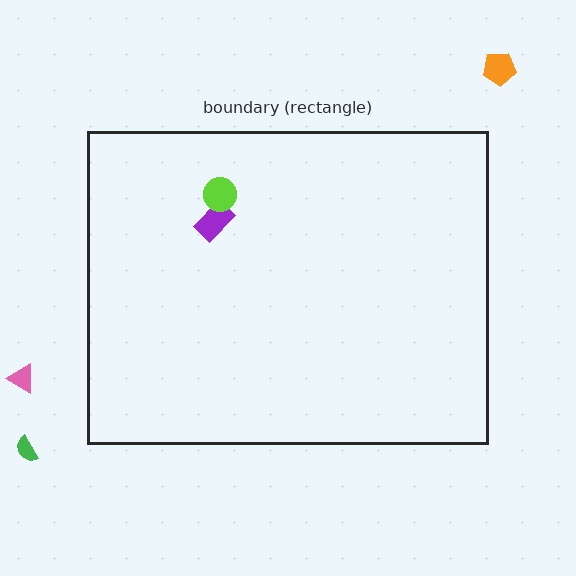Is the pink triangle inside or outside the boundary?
Outside.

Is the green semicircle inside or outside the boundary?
Outside.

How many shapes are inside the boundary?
2 inside, 3 outside.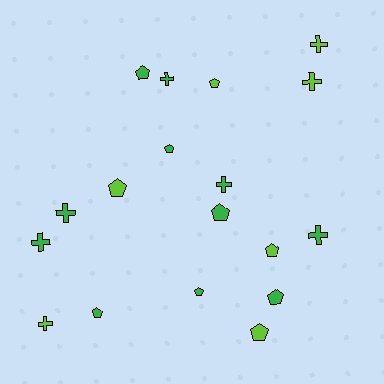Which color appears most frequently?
Green, with 11 objects.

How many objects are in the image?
There are 18 objects.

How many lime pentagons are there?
There are 4 lime pentagons.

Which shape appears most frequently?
Pentagon, with 10 objects.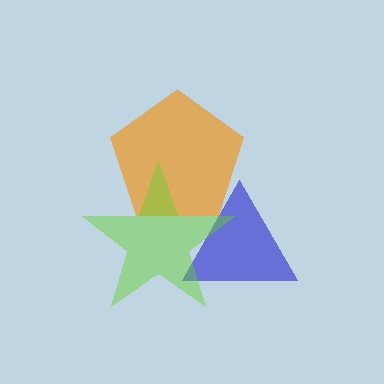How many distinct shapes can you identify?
There are 3 distinct shapes: a blue triangle, an orange pentagon, a lime star.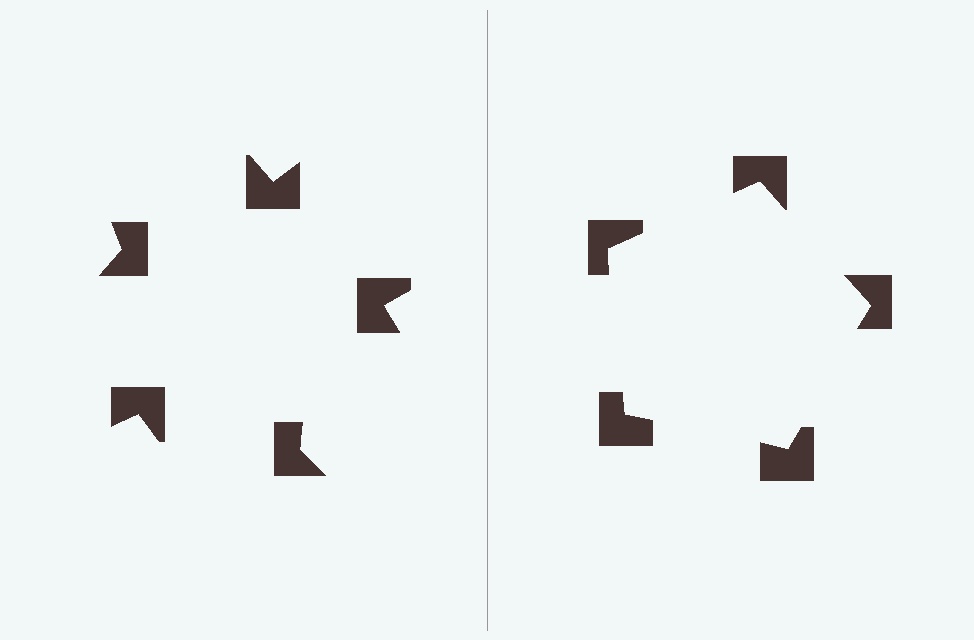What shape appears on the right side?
An illusory pentagon.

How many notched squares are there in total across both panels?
10 — 5 on each side.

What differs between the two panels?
The notched squares are positioned identically on both sides; only the wedge orientations differ. On the right they align to a pentagon; on the left they are misaligned.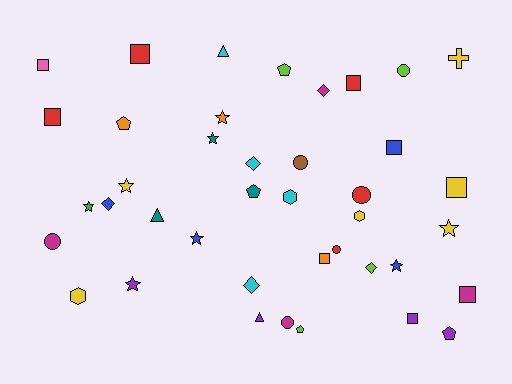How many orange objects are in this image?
There are 3 orange objects.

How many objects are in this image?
There are 40 objects.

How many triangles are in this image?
There are 3 triangles.